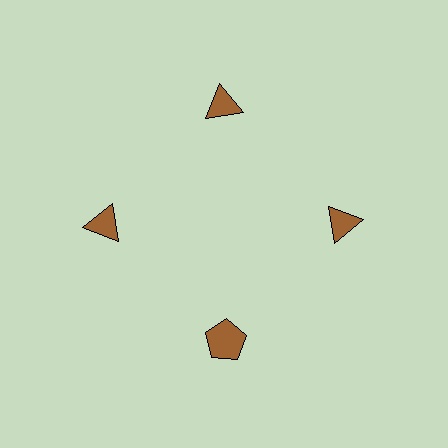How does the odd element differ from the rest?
It has a different shape: pentagon instead of triangle.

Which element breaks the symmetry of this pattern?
The brown pentagon at roughly the 6 o'clock position breaks the symmetry. All other shapes are brown triangles.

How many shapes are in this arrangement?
There are 4 shapes arranged in a ring pattern.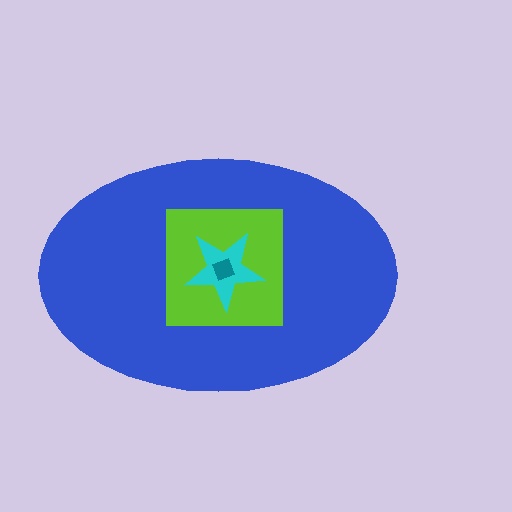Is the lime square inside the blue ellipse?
Yes.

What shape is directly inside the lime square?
The cyan star.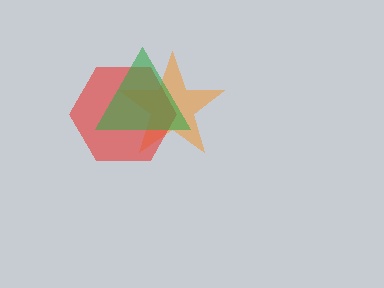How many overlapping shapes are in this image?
There are 3 overlapping shapes in the image.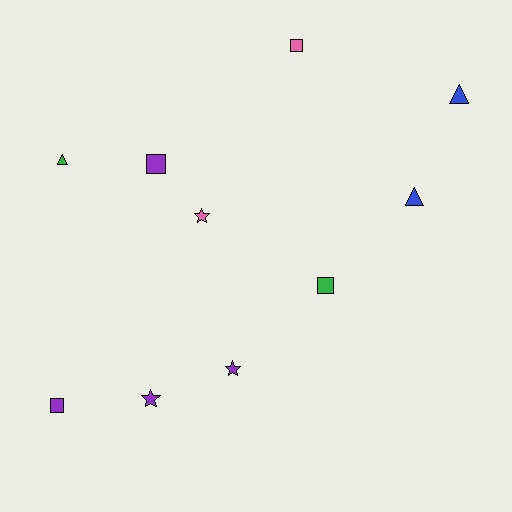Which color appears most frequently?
Purple, with 4 objects.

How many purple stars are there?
There are 2 purple stars.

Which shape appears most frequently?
Square, with 4 objects.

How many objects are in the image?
There are 10 objects.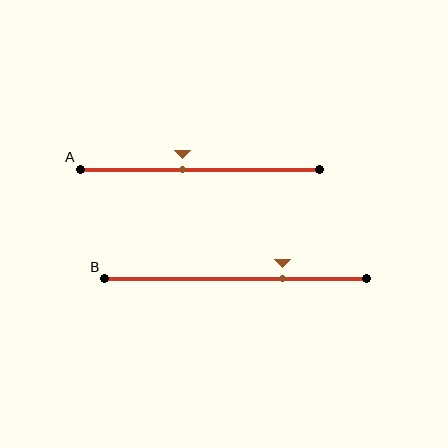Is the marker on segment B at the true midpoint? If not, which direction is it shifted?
No, the marker on segment B is shifted to the right by about 18% of the segment length.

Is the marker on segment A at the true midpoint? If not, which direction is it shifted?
No, the marker on segment A is shifted to the left by about 7% of the segment length.